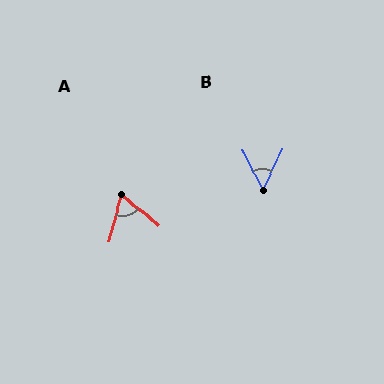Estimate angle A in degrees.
Approximately 64 degrees.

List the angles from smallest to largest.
B (52°), A (64°).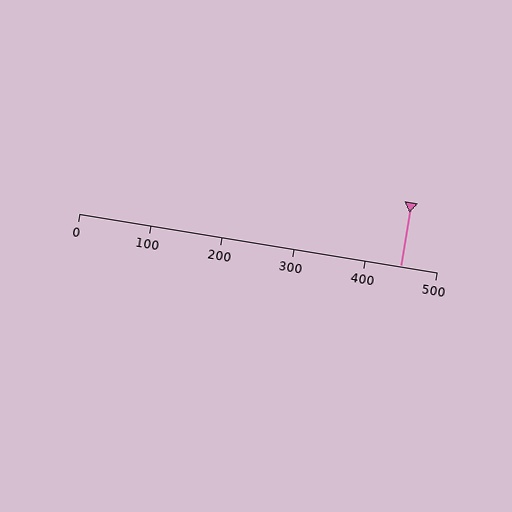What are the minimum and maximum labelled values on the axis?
The axis runs from 0 to 500.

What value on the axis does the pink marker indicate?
The marker indicates approximately 450.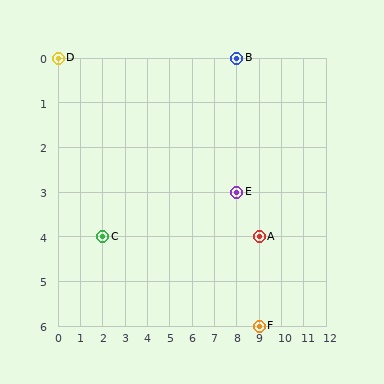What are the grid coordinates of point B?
Point B is at grid coordinates (8, 0).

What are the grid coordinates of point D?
Point D is at grid coordinates (0, 0).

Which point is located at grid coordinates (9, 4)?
Point A is at (9, 4).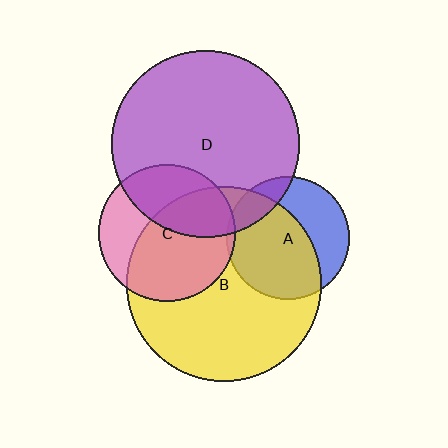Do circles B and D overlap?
Yes.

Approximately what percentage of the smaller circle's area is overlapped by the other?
Approximately 15%.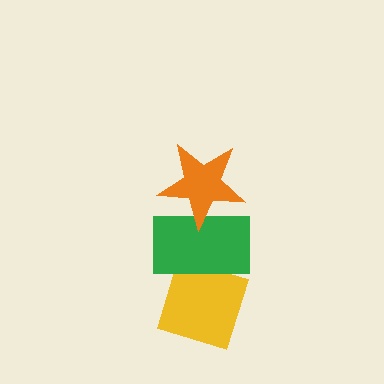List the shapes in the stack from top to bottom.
From top to bottom: the orange star, the green rectangle, the yellow diamond.